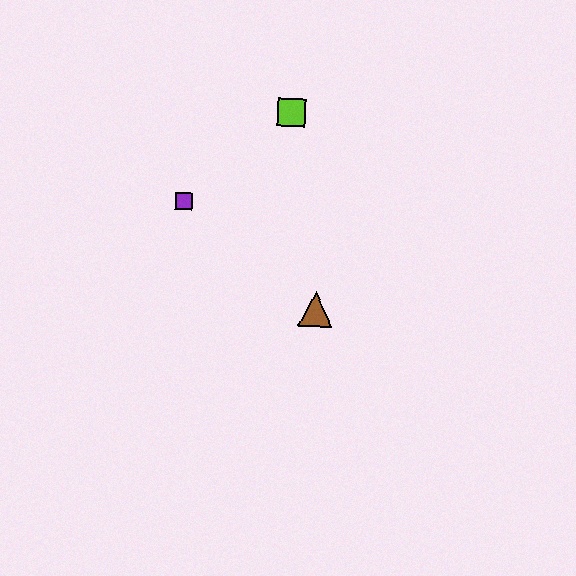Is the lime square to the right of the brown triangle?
No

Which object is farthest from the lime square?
The brown triangle is farthest from the lime square.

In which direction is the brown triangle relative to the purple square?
The brown triangle is to the right of the purple square.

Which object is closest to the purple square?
The lime square is closest to the purple square.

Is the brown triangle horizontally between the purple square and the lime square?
No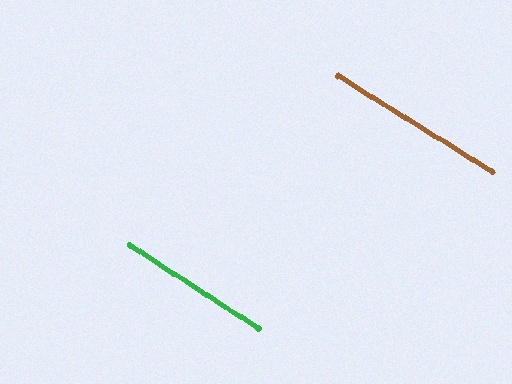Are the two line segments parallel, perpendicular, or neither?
Parallel — their directions differ by only 0.9°.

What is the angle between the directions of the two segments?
Approximately 1 degree.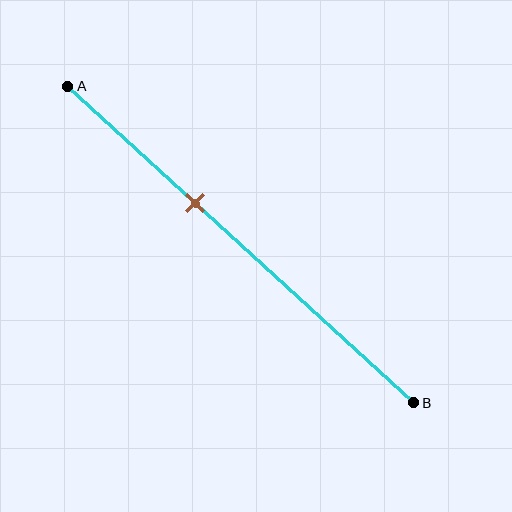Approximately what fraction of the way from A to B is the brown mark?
The brown mark is approximately 35% of the way from A to B.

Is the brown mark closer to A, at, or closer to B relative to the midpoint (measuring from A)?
The brown mark is closer to point A than the midpoint of segment AB.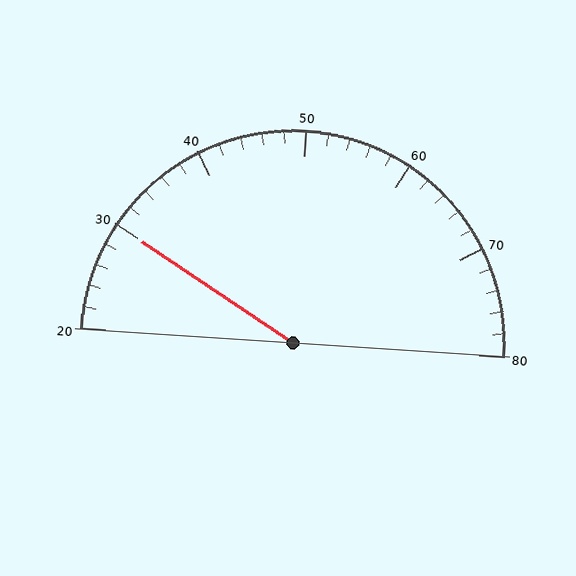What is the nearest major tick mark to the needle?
The nearest major tick mark is 30.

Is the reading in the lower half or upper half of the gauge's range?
The reading is in the lower half of the range (20 to 80).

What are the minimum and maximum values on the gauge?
The gauge ranges from 20 to 80.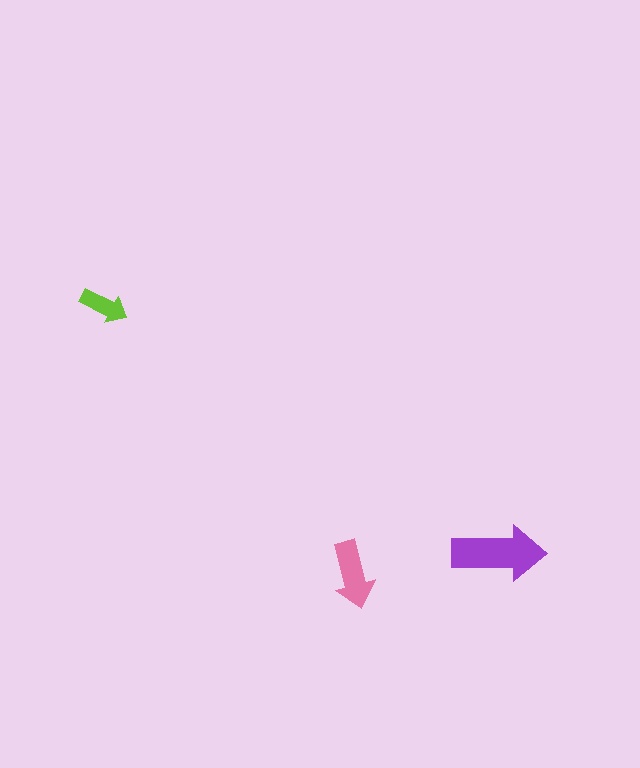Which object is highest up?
The lime arrow is topmost.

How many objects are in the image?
There are 3 objects in the image.